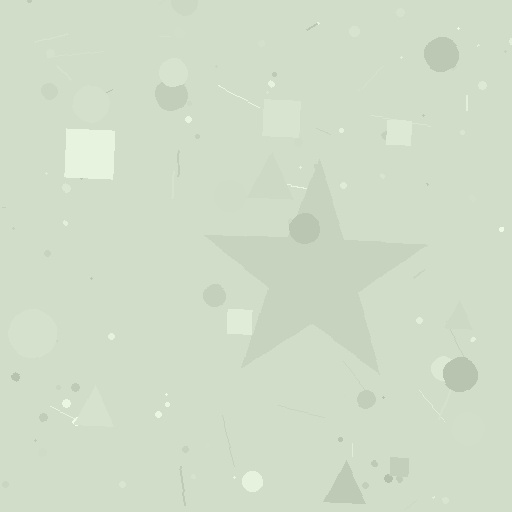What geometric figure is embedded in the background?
A star is embedded in the background.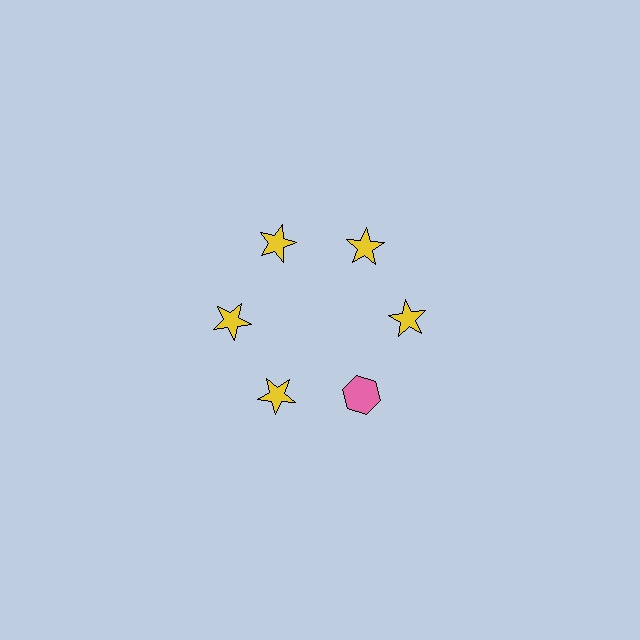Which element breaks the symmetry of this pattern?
The pink hexagon at roughly the 5 o'clock position breaks the symmetry. All other shapes are yellow stars.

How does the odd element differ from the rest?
It differs in both color (pink instead of yellow) and shape (hexagon instead of star).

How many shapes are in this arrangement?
There are 6 shapes arranged in a ring pattern.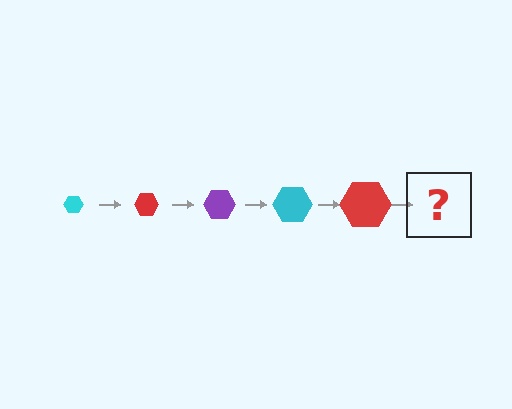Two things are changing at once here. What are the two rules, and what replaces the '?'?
The two rules are that the hexagon grows larger each step and the color cycles through cyan, red, and purple. The '?' should be a purple hexagon, larger than the previous one.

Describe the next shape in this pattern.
It should be a purple hexagon, larger than the previous one.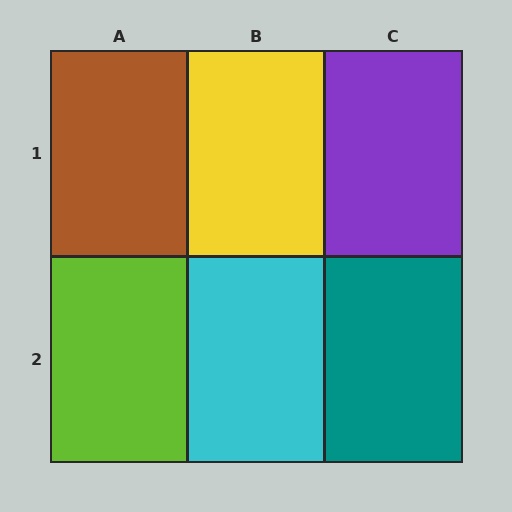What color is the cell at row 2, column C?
Teal.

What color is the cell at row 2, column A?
Lime.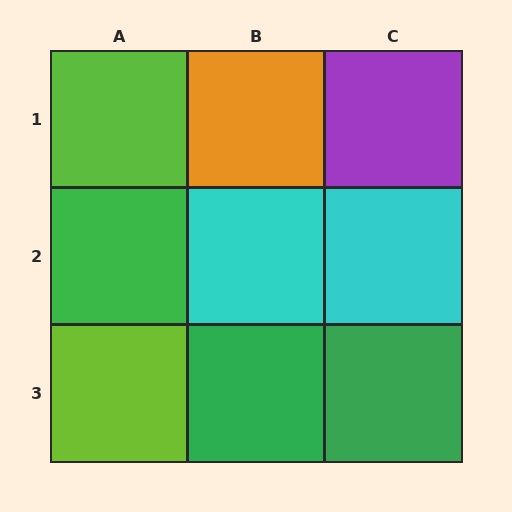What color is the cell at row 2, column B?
Cyan.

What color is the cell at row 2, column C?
Cyan.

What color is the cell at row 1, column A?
Lime.